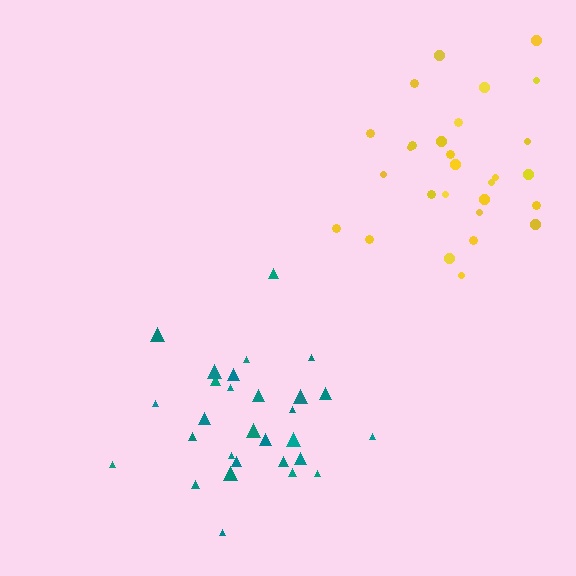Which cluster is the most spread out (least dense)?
Yellow.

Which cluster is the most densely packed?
Teal.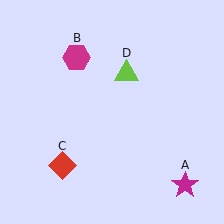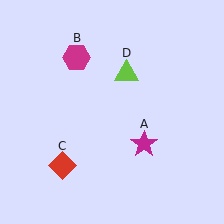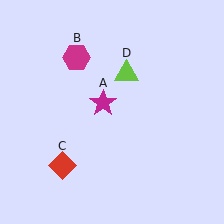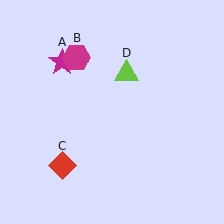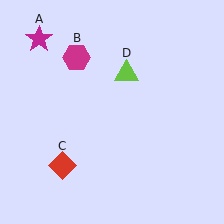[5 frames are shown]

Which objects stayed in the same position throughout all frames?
Magenta hexagon (object B) and red diamond (object C) and lime triangle (object D) remained stationary.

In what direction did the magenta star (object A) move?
The magenta star (object A) moved up and to the left.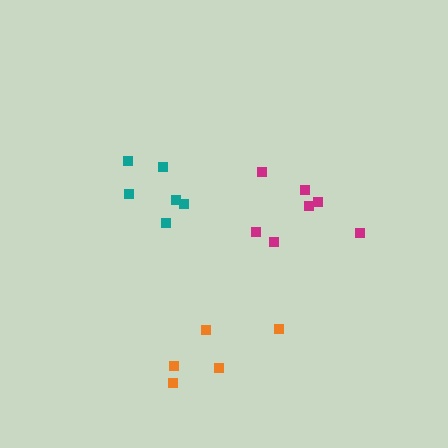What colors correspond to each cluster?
The clusters are colored: orange, magenta, teal.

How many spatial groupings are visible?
There are 3 spatial groupings.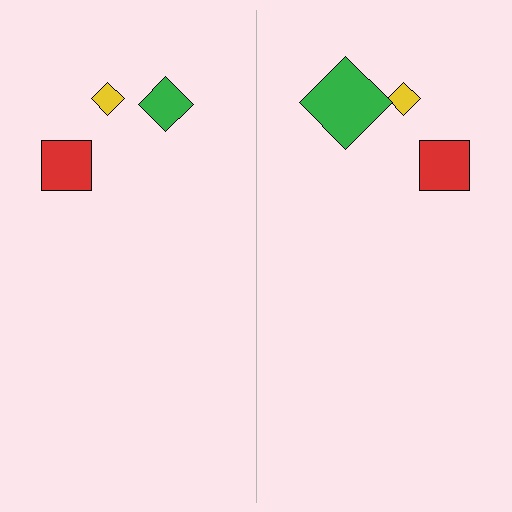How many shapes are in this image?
There are 6 shapes in this image.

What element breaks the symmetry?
The green diamond on the right side has a different size than its mirror counterpart.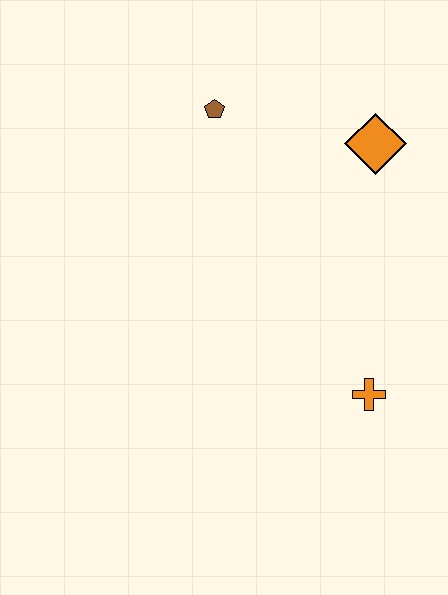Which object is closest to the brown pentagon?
The orange diamond is closest to the brown pentagon.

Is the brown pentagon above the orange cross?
Yes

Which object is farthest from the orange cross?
The brown pentagon is farthest from the orange cross.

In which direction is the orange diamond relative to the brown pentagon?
The orange diamond is to the right of the brown pentagon.